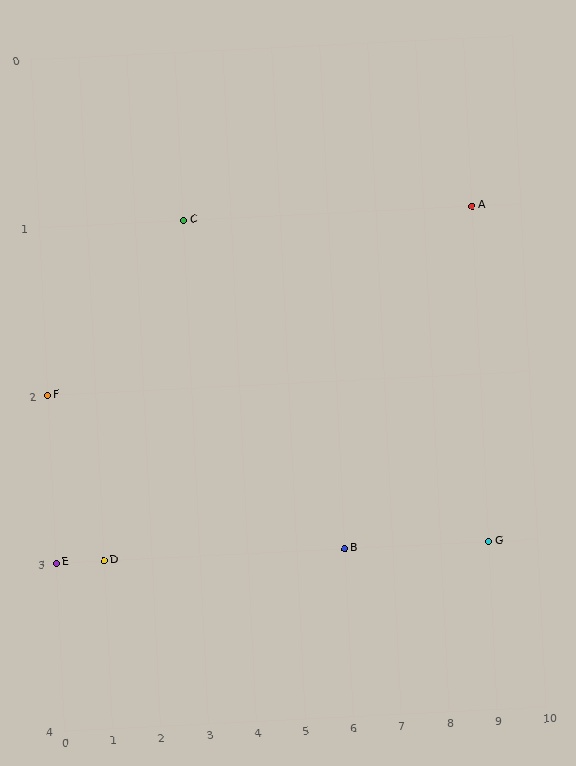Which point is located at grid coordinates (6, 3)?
Point B is at (6, 3).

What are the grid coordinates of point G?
Point G is at grid coordinates (9, 3).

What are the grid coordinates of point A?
Point A is at grid coordinates (9, 1).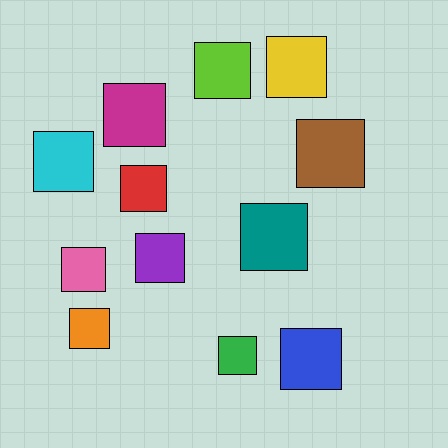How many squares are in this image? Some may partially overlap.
There are 12 squares.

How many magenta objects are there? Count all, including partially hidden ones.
There is 1 magenta object.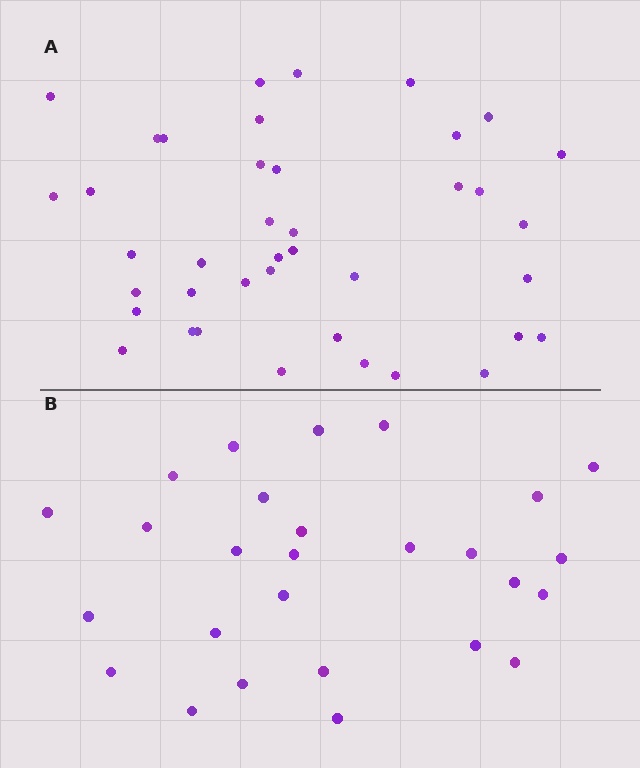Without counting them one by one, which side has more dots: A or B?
Region A (the top region) has more dots.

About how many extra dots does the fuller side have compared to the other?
Region A has approximately 15 more dots than region B.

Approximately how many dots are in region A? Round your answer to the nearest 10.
About 40 dots.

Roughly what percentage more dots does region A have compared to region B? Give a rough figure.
About 50% more.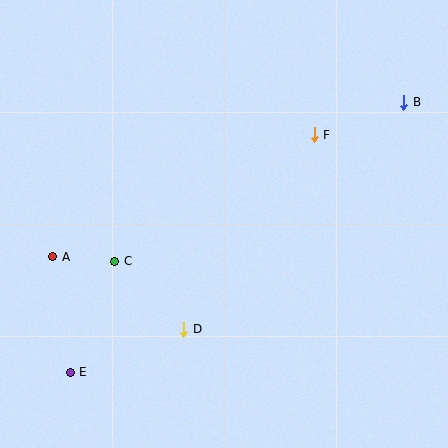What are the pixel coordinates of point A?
Point A is at (53, 257).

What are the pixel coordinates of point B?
Point B is at (404, 102).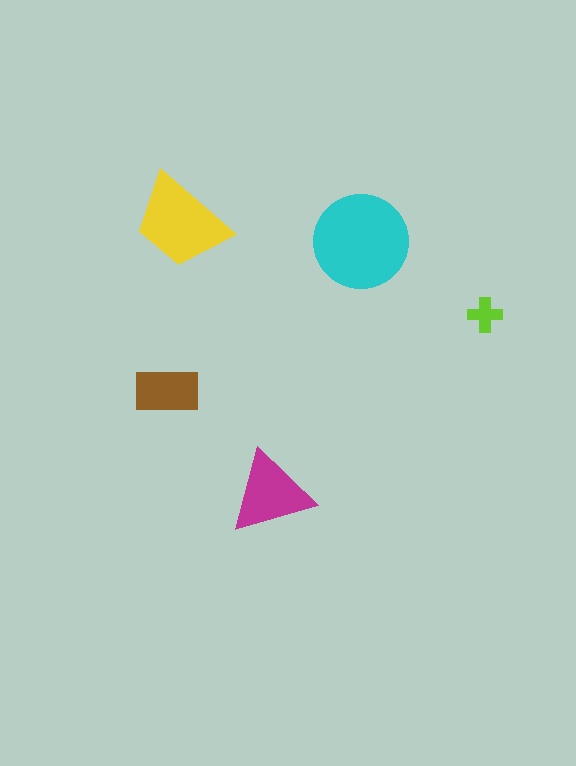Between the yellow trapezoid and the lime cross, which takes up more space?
The yellow trapezoid.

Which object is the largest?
The cyan circle.